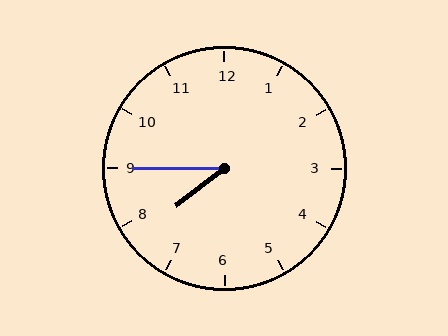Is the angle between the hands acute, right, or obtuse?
It is acute.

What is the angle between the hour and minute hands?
Approximately 38 degrees.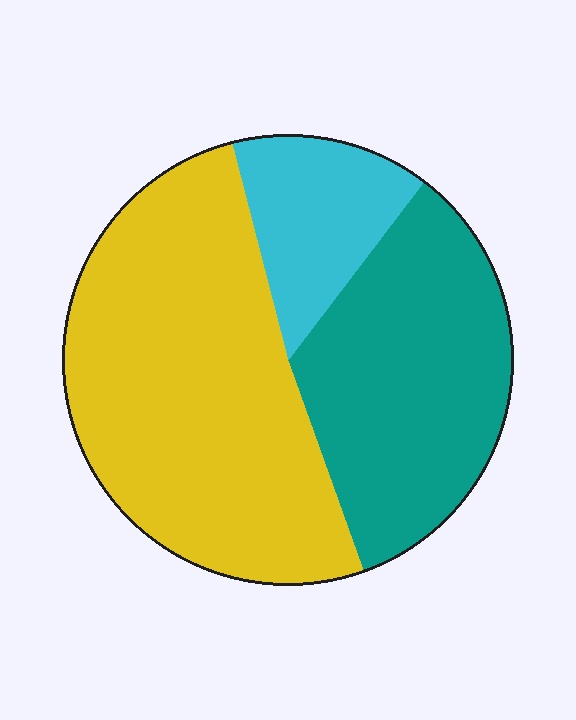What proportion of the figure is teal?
Teal takes up about one third (1/3) of the figure.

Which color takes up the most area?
Yellow, at roughly 50%.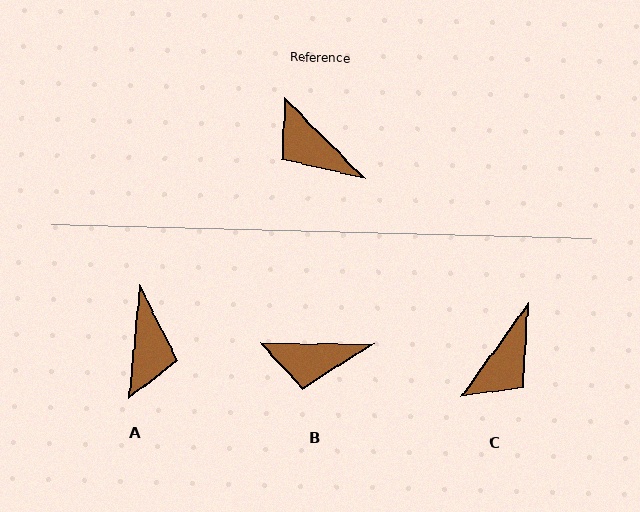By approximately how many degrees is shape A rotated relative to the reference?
Approximately 129 degrees counter-clockwise.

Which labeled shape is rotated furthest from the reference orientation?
A, about 129 degrees away.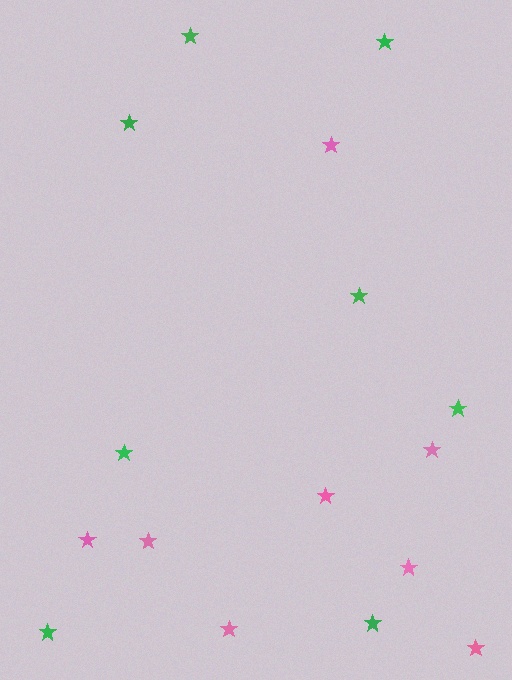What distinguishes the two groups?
There are 2 groups: one group of pink stars (8) and one group of green stars (8).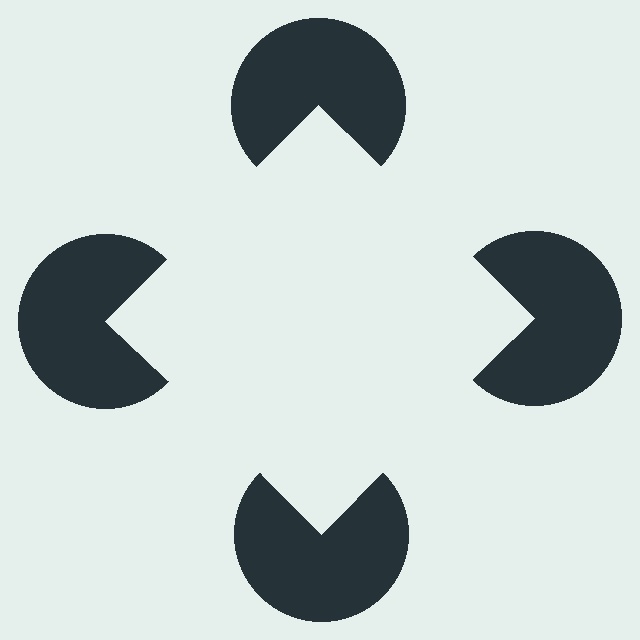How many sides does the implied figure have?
4 sides.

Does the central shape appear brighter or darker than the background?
It typically appears slightly brighter than the background, even though no actual brightness change is drawn.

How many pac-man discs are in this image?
There are 4 — one at each vertex of the illusory square.